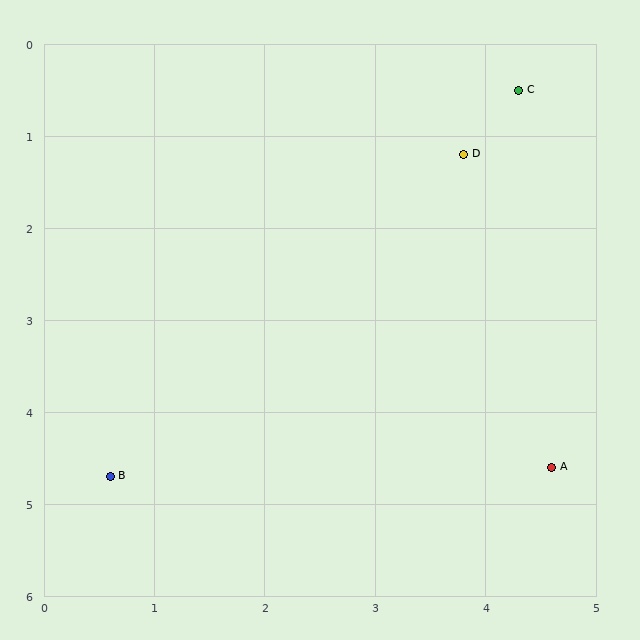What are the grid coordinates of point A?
Point A is at approximately (4.6, 4.6).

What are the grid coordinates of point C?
Point C is at approximately (4.3, 0.5).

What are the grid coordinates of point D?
Point D is at approximately (3.8, 1.2).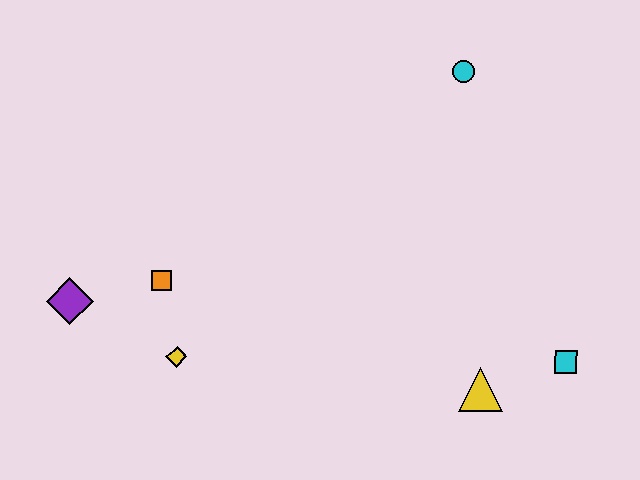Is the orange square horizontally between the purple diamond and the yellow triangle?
Yes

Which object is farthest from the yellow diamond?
The cyan circle is farthest from the yellow diamond.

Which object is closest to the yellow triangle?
The cyan square is closest to the yellow triangle.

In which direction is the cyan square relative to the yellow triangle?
The cyan square is to the right of the yellow triangle.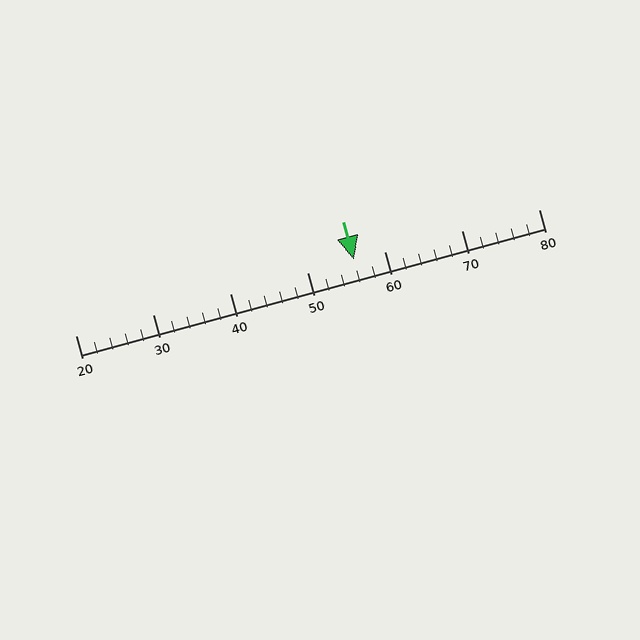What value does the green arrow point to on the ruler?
The green arrow points to approximately 56.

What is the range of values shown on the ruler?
The ruler shows values from 20 to 80.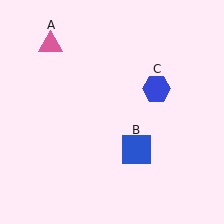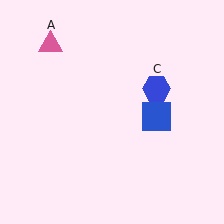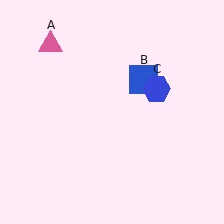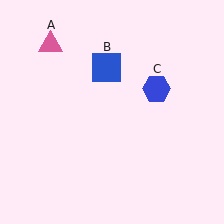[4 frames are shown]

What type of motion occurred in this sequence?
The blue square (object B) rotated counterclockwise around the center of the scene.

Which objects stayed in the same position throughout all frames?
Pink triangle (object A) and blue hexagon (object C) remained stationary.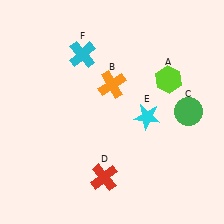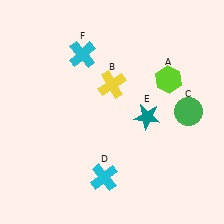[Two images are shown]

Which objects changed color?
B changed from orange to yellow. D changed from red to cyan. E changed from cyan to teal.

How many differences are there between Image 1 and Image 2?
There are 3 differences between the two images.